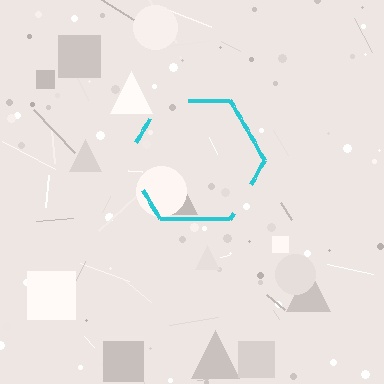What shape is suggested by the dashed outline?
The dashed outline suggests a hexagon.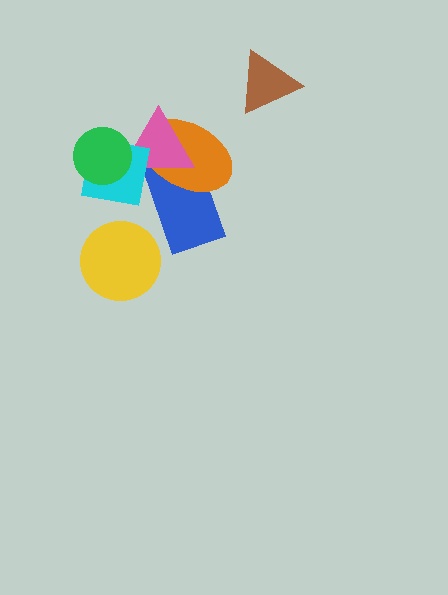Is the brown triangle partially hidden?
No, no other shape covers it.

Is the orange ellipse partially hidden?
Yes, it is partially covered by another shape.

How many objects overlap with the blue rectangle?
2 objects overlap with the blue rectangle.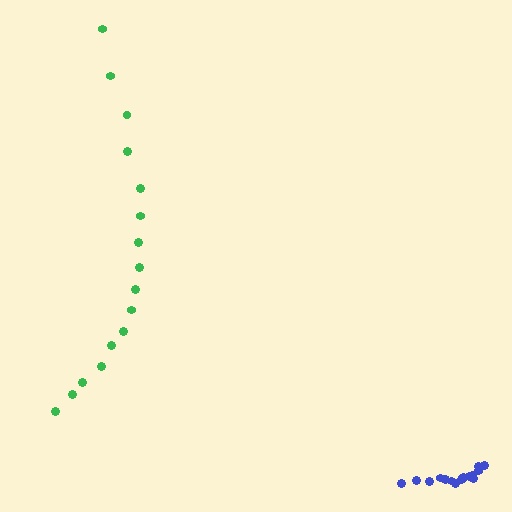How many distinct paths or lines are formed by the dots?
There are 2 distinct paths.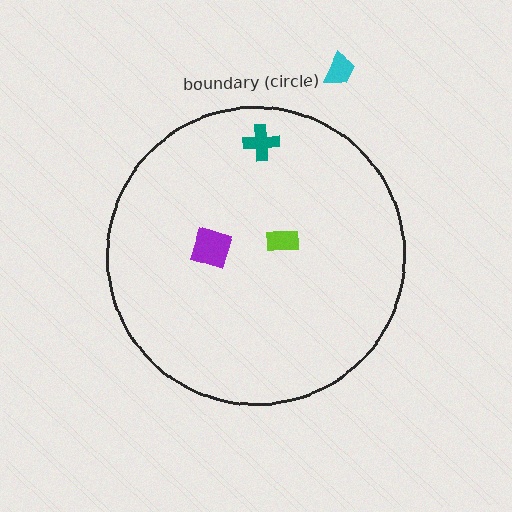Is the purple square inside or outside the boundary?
Inside.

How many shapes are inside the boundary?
3 inside, 1 outside.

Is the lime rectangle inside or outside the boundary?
Inside.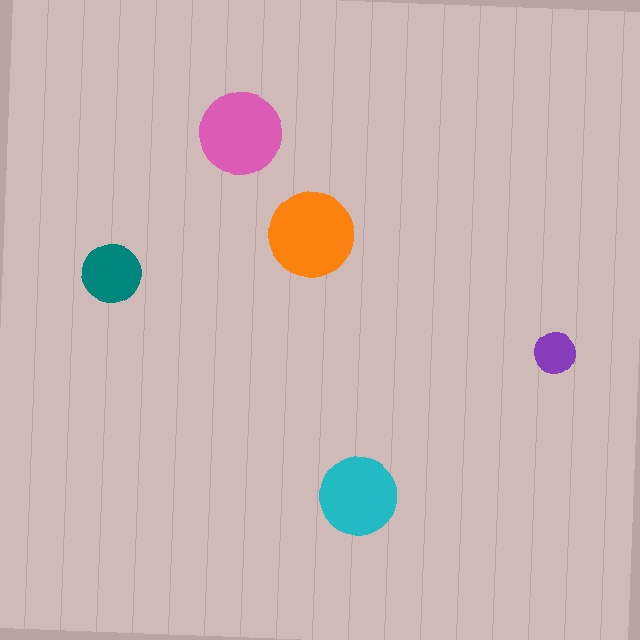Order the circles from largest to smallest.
the orange one, the pink one, the cyan one, the teal one, the purple one.